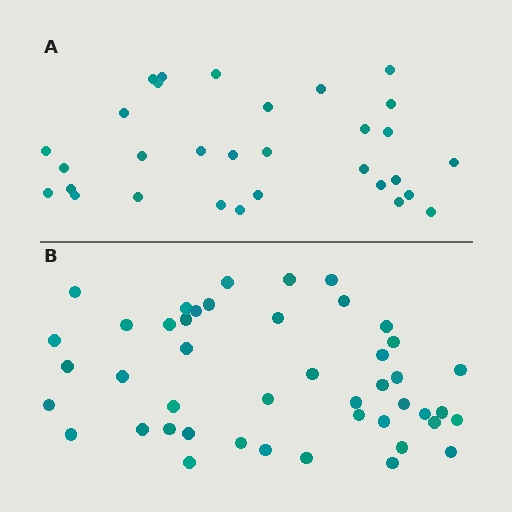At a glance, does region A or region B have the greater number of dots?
Region B (the bottom region) has more dots.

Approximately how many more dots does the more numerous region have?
Region B has approximately 15 more dots than region A.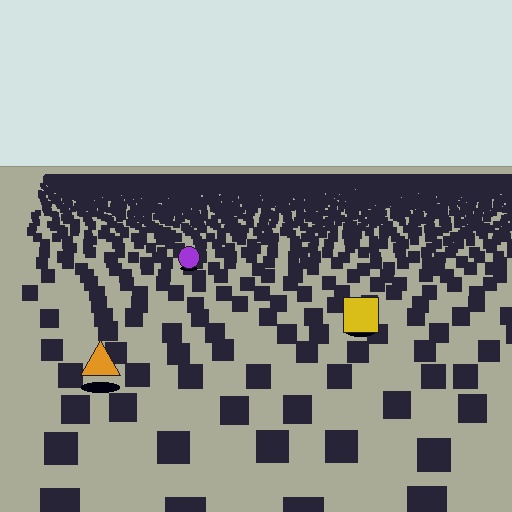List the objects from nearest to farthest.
From nearest to farthest: the orange triangle, the yellow square, the purple circle.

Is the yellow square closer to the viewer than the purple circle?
Yes. The yellow square is closer — you can tell from the texture gradient: the ground texture is coarser near it.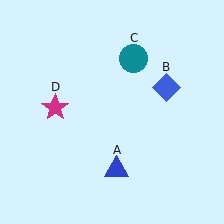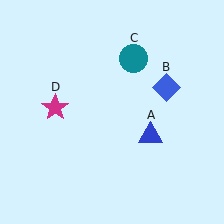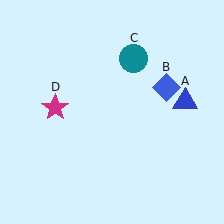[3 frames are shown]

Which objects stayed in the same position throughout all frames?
Blue diamond (object B) and teal circle (object C) and magenta star (object D) remained stationary.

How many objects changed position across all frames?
1 object changed position: blue triangle (object A).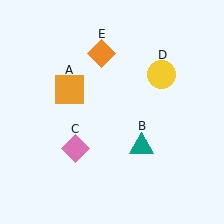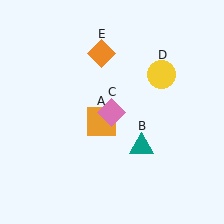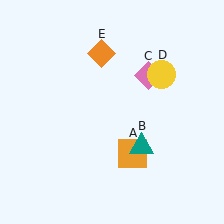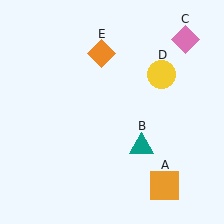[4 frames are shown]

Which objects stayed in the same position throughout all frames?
Teal triangle (object B) and yellow circle (object D) and orange diamond (object E) remained stationary.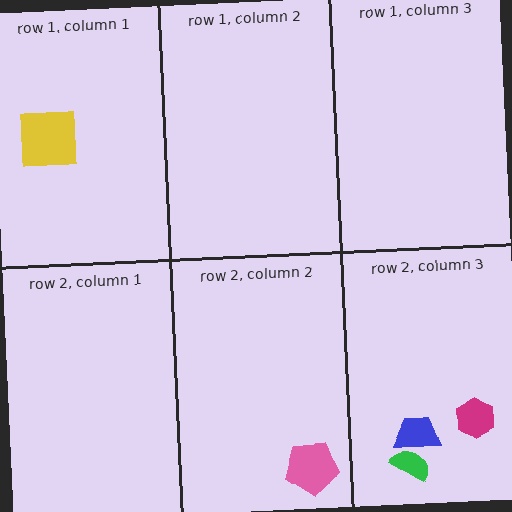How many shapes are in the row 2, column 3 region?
3.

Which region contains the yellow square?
The row 1, column 1 region.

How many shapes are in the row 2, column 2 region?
1.